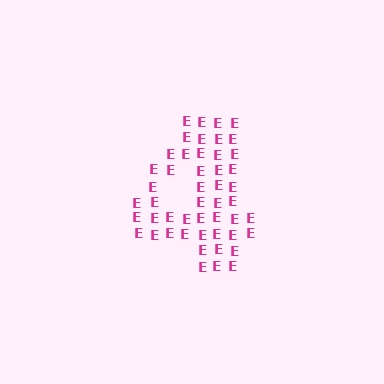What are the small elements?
The small elements are letter E's.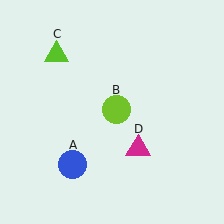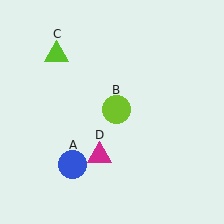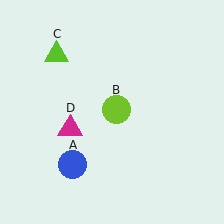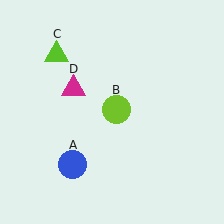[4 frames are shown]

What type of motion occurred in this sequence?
The magenta triangle (object D) rotated clockwise around the center of the scene.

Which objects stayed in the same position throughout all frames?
Blue circle (object A) and lime circle (object B) and lime triangle (object C) remained stationary.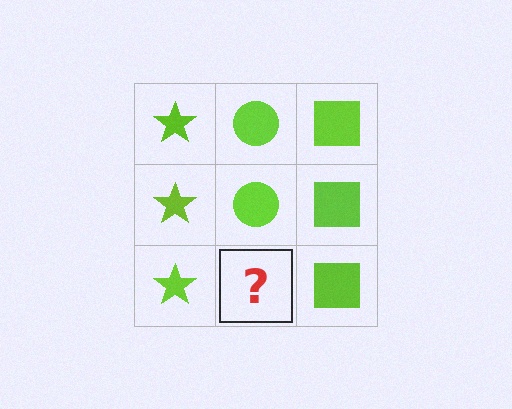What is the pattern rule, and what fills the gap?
The rule is that each column has a consistent shape. The gap should be filled with a lime circle.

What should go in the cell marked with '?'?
The missing cell should contain a lime circle.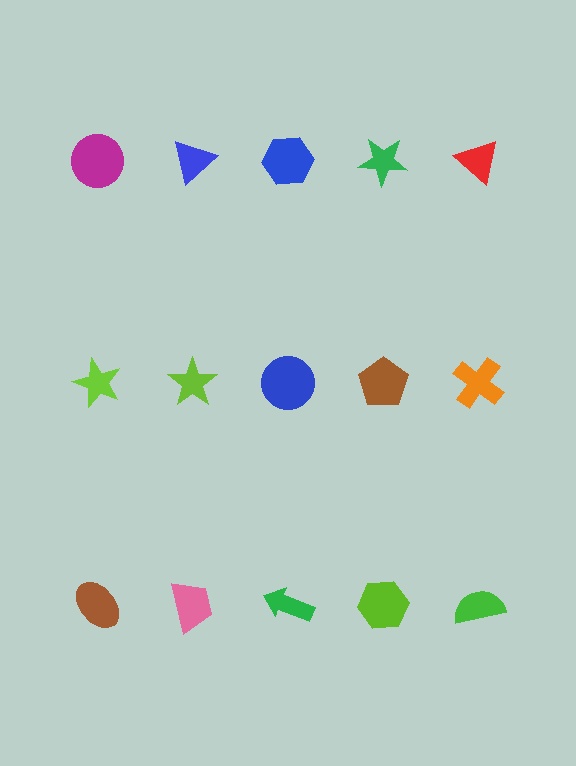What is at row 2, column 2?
A lime star.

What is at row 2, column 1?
A lime star.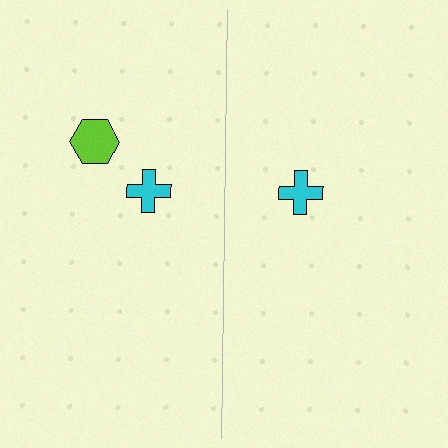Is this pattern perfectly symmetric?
No, the pattern is not perfectly symmetric. A lime hexagon is missing from the right side.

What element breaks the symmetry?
A lime hexagon is missing from the right side.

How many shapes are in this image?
There are 3 shapes in this image.